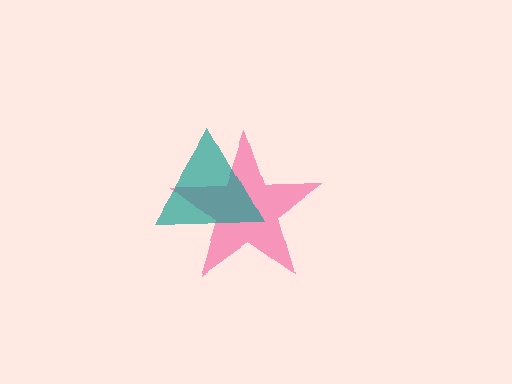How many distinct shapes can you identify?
There are 2 distinct shapes: a pink star, a teal triangle.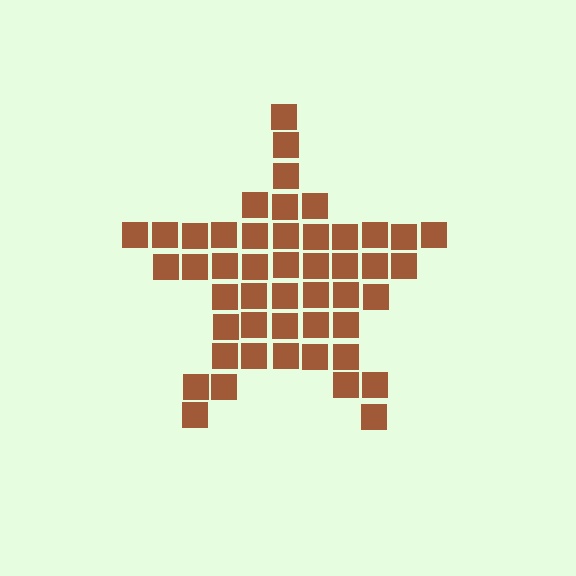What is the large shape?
The large shape is a star.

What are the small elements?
The small elements are squares.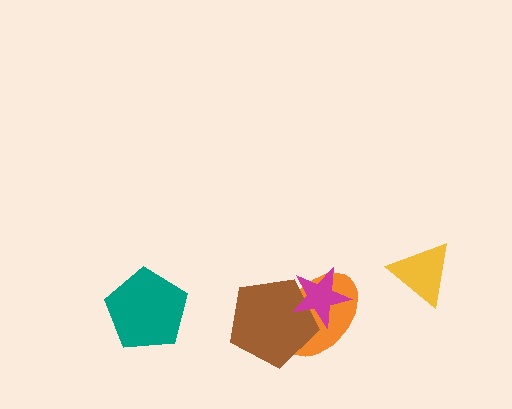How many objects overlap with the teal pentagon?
0 objects overlap with the teal pentagon.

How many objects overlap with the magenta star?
2 objects overlap with the magenta star.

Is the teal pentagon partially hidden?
No, no other shape covers it.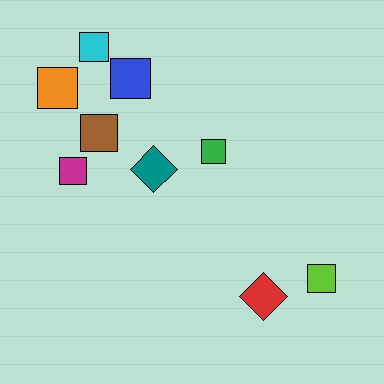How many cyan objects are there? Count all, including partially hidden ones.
There is 1 cyan object.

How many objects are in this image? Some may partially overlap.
There are 9 objects.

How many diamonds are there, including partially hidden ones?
There are 2 diamonds.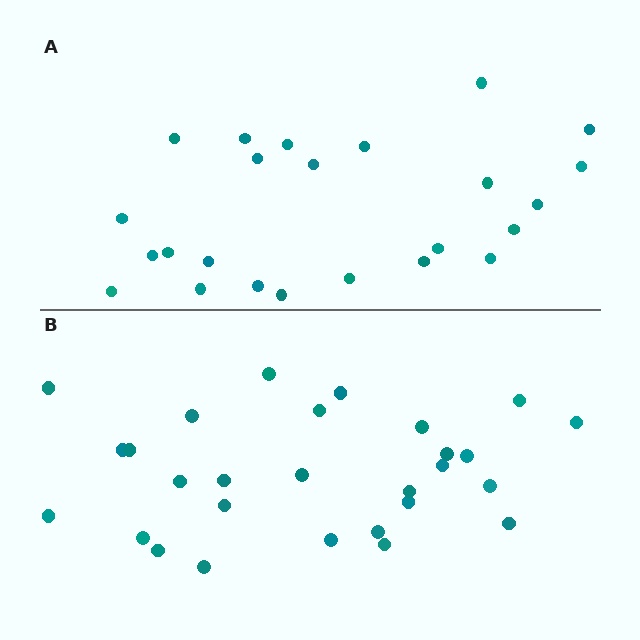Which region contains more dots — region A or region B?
Region B (the bottom region) has more dots.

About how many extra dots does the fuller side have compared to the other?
Region B has about 4 more dots than region A.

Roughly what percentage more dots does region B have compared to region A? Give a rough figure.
About 15% more.